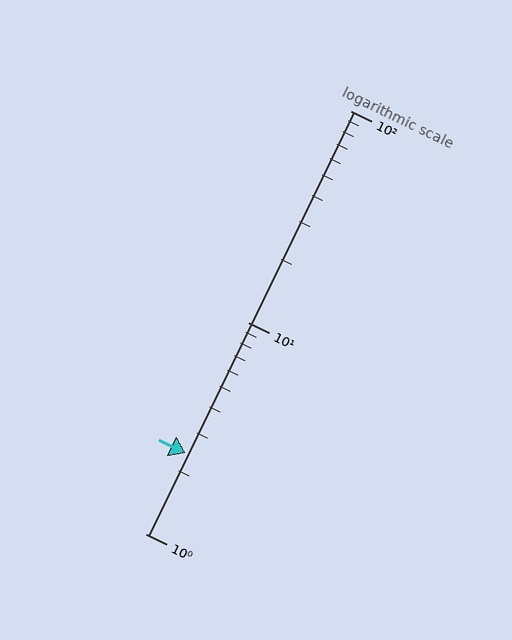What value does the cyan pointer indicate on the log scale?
The pointer indicates approximately 2.4.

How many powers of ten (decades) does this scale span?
The scale spans 2 decades, from 1 to 100.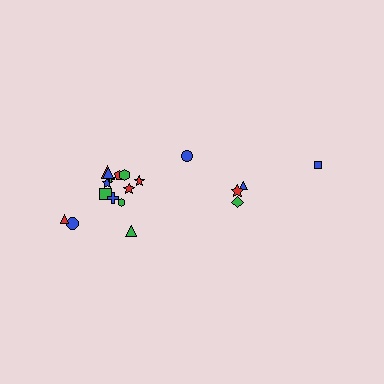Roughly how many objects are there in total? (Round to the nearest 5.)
Roughly 20 objects in total.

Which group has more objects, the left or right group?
The left group.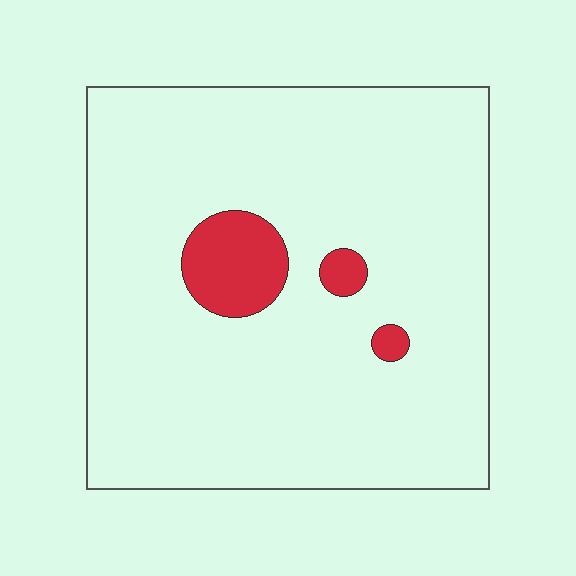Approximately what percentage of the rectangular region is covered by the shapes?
Approximately 5%.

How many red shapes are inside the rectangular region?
3.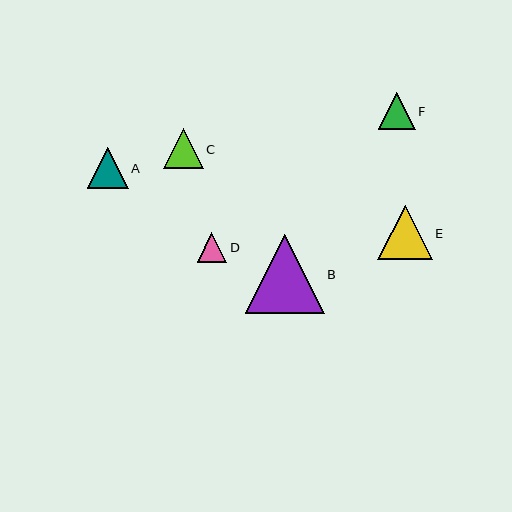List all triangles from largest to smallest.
From largest to smallest: B, E, A, C, F, D.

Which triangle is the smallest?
Triangle D is the smallest with a size of approximately 30 pixels.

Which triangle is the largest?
Triangle B is the largest with a size of approximately 79 pixels.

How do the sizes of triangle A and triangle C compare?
Triangle A and triangle C are approximately the same size.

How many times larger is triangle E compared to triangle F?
Triangle E is approximately 1.5 times the size of triangle F.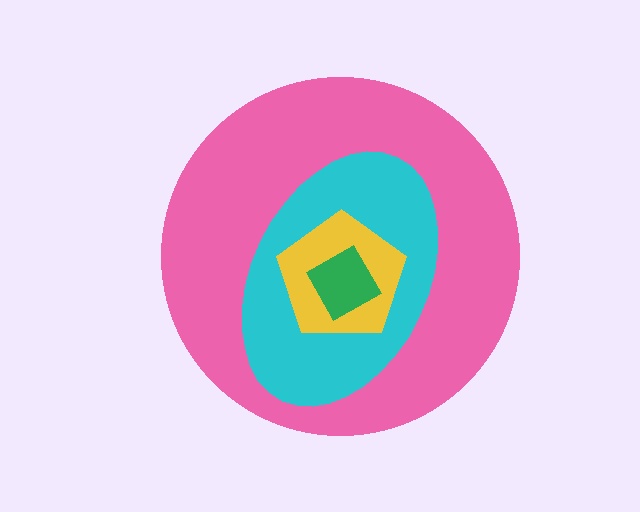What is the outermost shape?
The pink circle.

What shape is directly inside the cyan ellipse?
The yellow pentagon.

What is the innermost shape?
The green square.